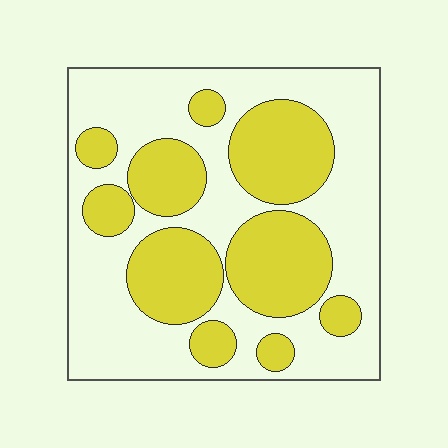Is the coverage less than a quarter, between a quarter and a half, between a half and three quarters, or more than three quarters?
Between a quarter and a half.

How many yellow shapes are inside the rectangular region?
10.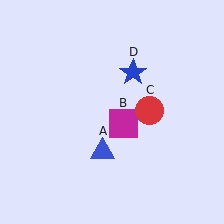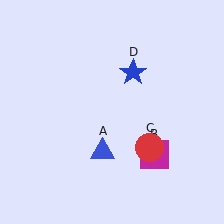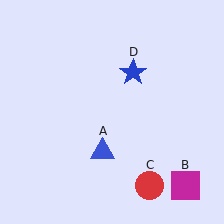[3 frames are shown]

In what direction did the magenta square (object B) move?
The magenta square (object B) moved down and to the right.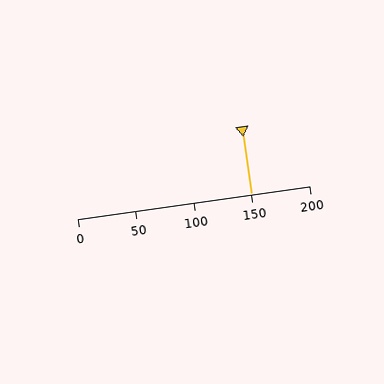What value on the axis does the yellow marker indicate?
The marker indicates approximately 150.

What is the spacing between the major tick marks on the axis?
The major ticks are spaced 50 apart.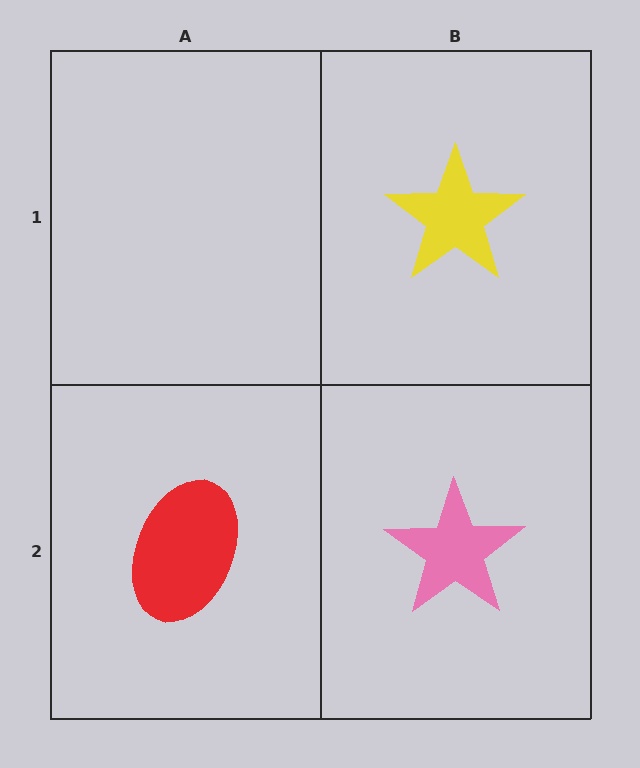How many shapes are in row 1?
1 shape.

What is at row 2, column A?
A red ellipse.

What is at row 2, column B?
A pink star.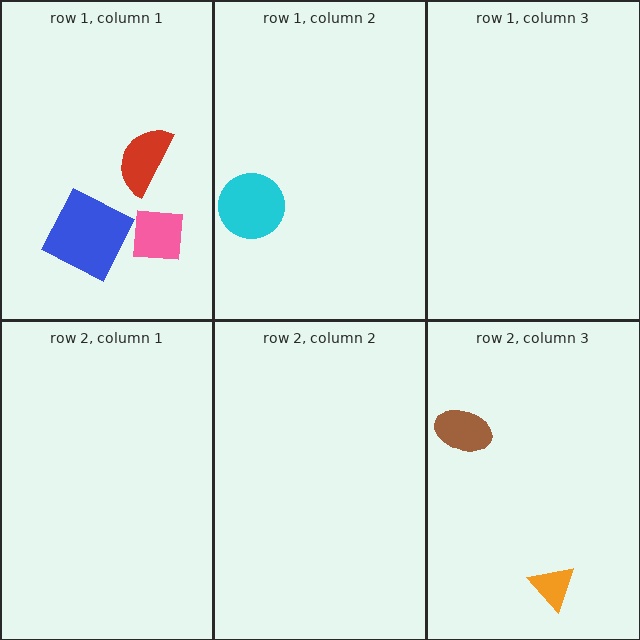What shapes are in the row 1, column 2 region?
The cyan circle.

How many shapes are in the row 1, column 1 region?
3.